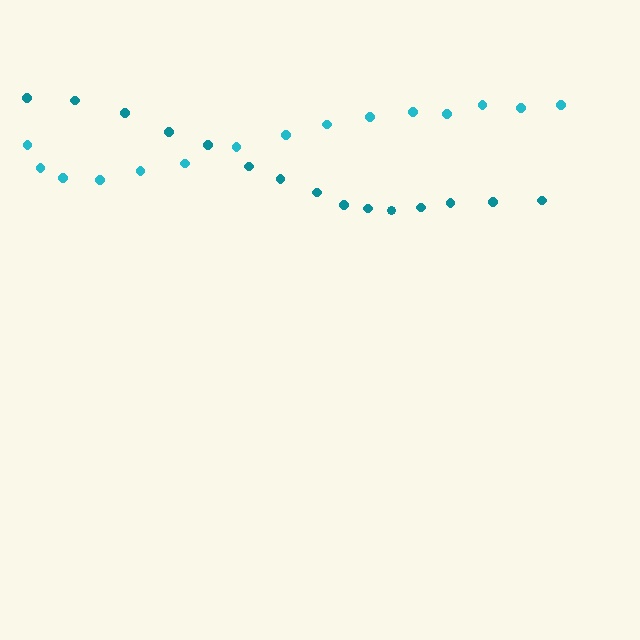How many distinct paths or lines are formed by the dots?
There are 2 distinct paths.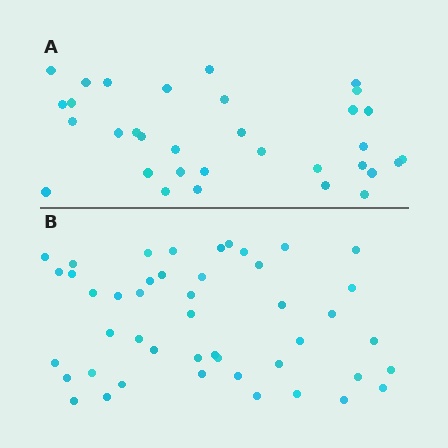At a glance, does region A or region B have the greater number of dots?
Region B (the bottom region) has more dots.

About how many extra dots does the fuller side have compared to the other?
Region B has approximately 15 more dots than region A.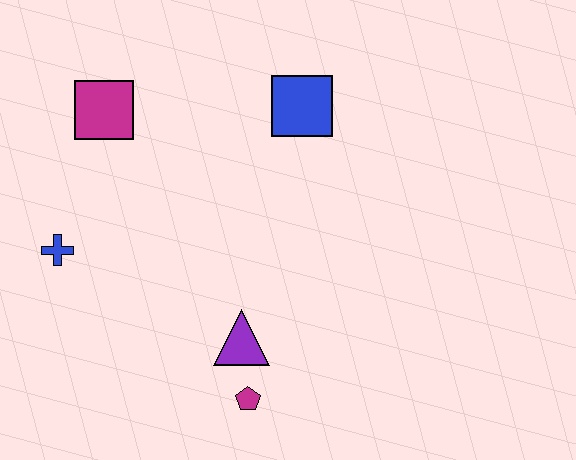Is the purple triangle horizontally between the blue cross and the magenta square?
No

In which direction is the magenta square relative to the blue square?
The magenta square is to the left of the blue square.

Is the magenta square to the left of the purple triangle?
Yes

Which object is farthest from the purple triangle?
The magenta square is farthest from the purple triangle.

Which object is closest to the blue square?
The magenta square is closest to the blue square.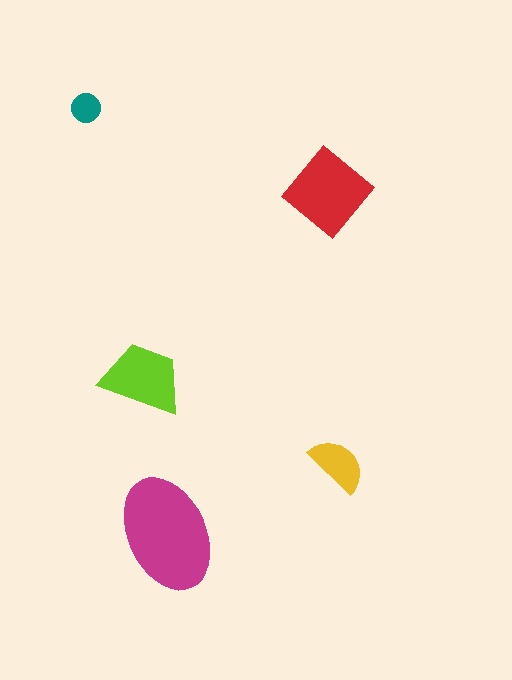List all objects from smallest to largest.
The teal circle, the yellow semicircle, the lime trapezoid, the red diamond, the magenta ellipse.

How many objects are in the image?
There are 5 objects in the image.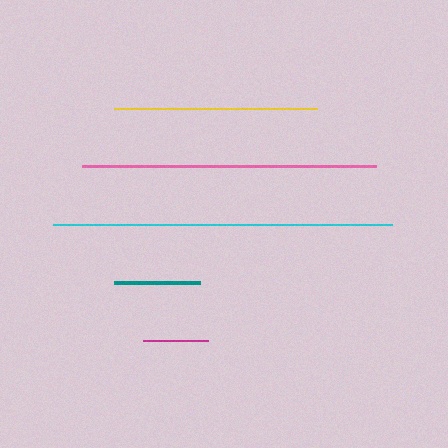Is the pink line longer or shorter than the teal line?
The pink line is longer than the teal line.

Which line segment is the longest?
The cyan line is the longest at approximately 339 pixels.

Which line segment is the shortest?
The magenta line is the shortest at approximately 65 pixels.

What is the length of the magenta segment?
The magenta segment is approximately 65 pixels long.